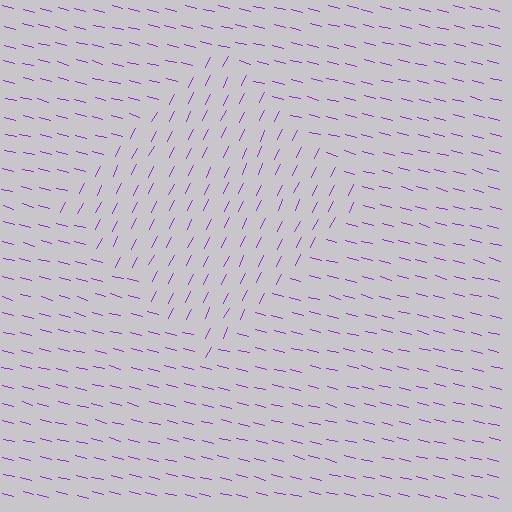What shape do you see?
I see a diamond.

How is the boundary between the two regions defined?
The boundary is defined purely by a change in line orientation (approximately 78 degrees difference). All lines are the same color and thickness.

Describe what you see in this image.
The image is filled with small purple line segments. A diamond region in the image has lines oriented differently from the surrounding lines, creating a visible texture boundary.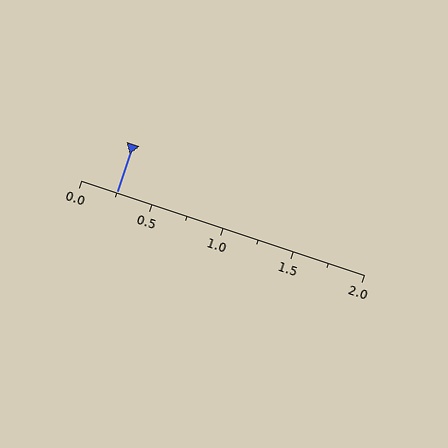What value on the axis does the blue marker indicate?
The marker indicates approximately 0.25.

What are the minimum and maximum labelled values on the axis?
The axis runs from 0.0 to 2.0.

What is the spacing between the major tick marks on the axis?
The major ticks are spaced 0.5 apart.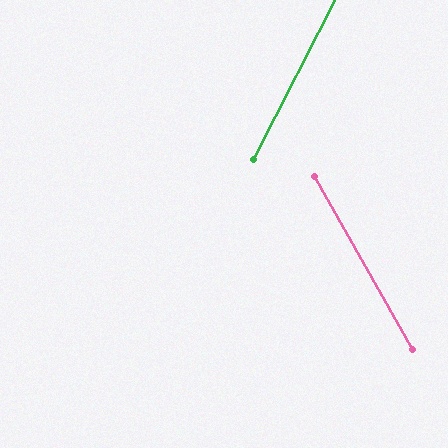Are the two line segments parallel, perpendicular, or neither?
Neither parallel nor perpendicular — they differ by about 56°.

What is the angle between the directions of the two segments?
Approximately 56 degrees.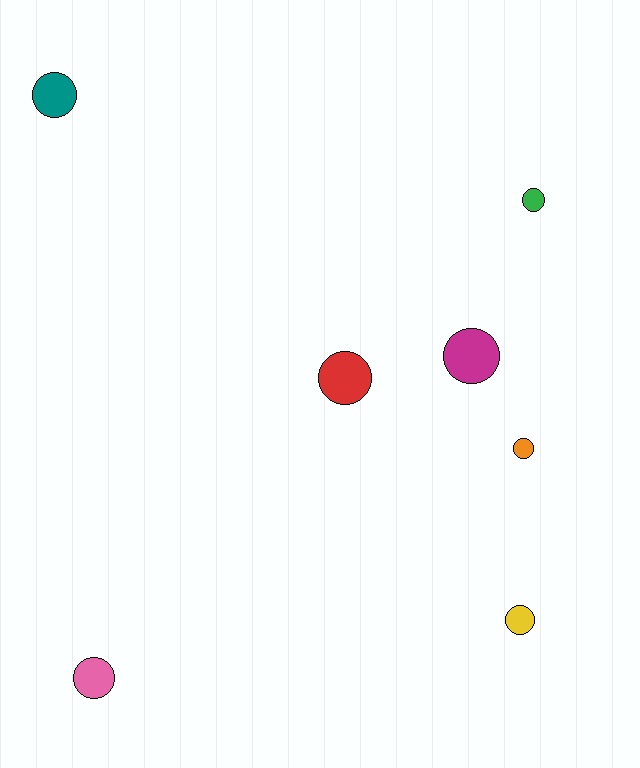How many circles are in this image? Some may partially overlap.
There are 7 circles.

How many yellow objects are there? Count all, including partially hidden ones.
There is 1 yellow object.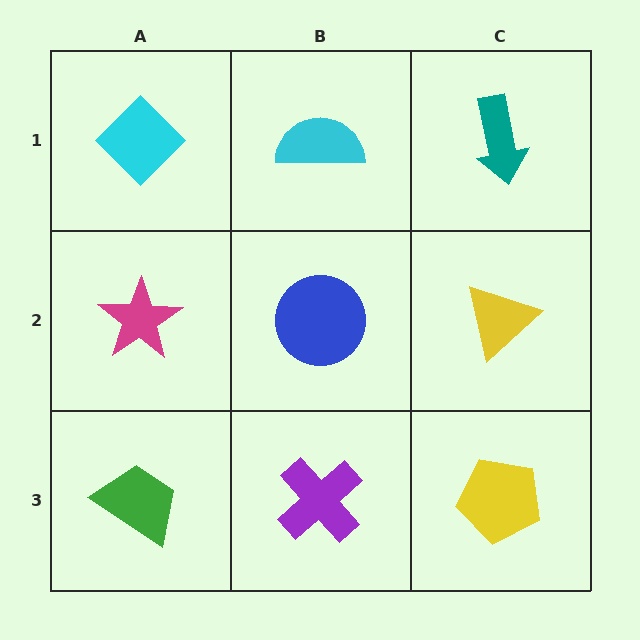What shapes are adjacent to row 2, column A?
A cyan diamond (row 1, column A), a green trapezoid (row 3, column A), a blue circle (row 2, column B).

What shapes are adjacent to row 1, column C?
A yellow triangle (row 2, column C), a cyan semicircle (row 1, column B).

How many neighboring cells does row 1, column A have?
2.